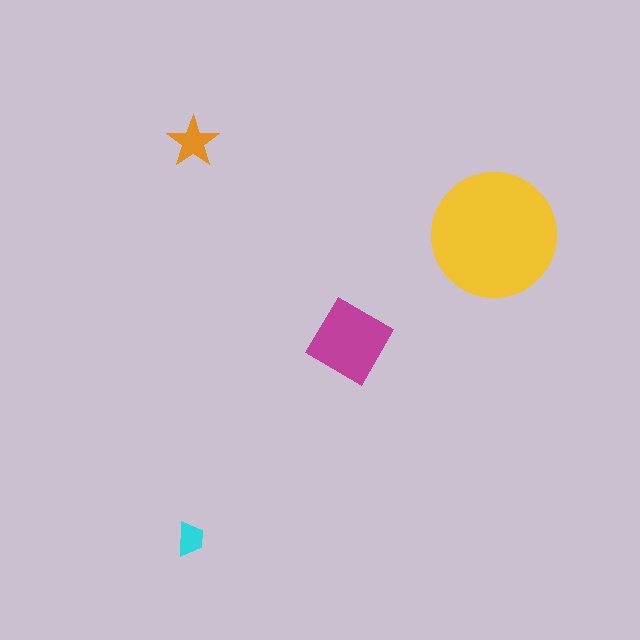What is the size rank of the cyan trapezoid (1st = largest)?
4th.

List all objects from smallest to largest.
The cyan trapezoid, the orange star, the magenta diamond, the yellow circle.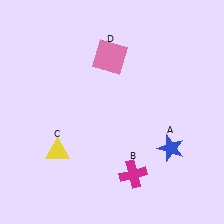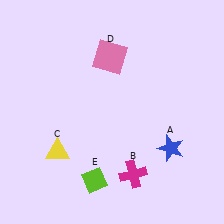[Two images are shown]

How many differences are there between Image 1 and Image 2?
There is 1 difference between the two images.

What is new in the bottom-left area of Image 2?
A lime diamond (E) was added in the bottom-left area of Image 2.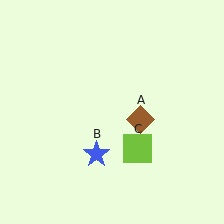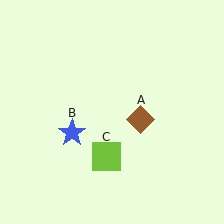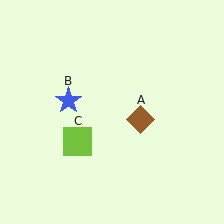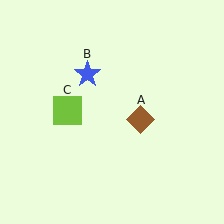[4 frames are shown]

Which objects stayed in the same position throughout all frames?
Brown diamond (object A) remained stationary.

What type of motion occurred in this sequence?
The blue star (object B), lime square (object C) rotated clockwise around the center of the scene.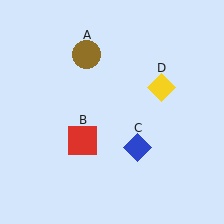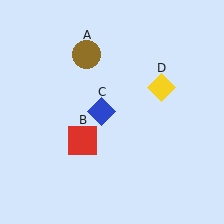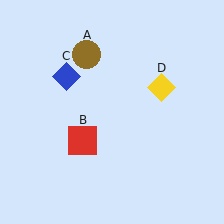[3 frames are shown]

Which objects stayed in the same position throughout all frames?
Brown circle (object A) and red square (object B) and yellow diamond (object D) remained stationary.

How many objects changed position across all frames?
1 object changed position: blue diamond (object C).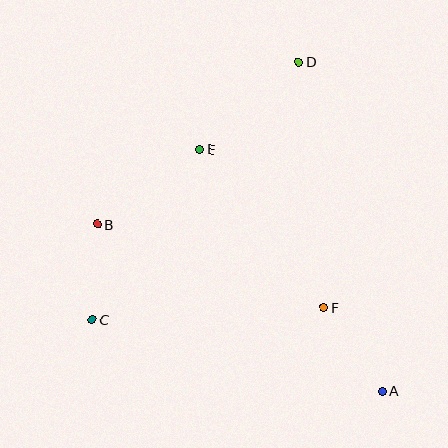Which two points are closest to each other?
Points B and C are closest to each other.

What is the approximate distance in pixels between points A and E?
The distance between A and E is approximately 303 pixels.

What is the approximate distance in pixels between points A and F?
The distance between A and F is approximately 102 pixels.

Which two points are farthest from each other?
Points A and D are farthest from each other.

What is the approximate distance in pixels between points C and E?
The distance between C and E is approximately 201 pixels.